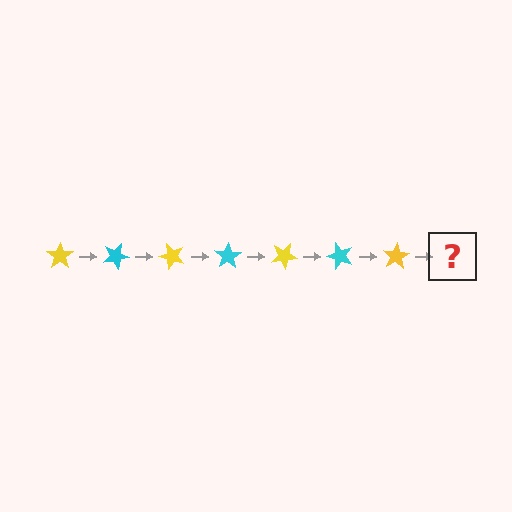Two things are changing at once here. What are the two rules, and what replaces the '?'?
The two rules are that it rotates 25 degrees each step and the color cycles through yellow and cyan. The '?' should be a cyan star, rotated 175 degrees from the start.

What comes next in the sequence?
The next element should be a cyan star, rotated 175 degrees from the start.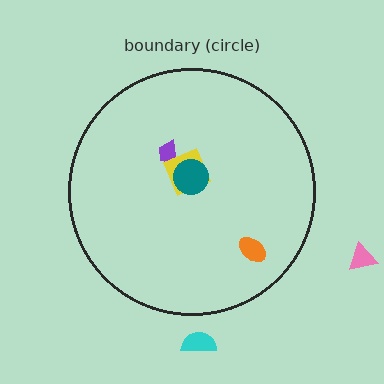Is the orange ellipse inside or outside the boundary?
Inside.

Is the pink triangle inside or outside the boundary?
Outside.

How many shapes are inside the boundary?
4 inside, 2 outside.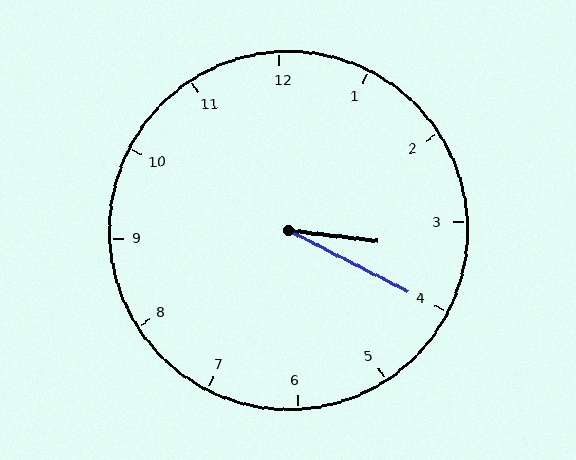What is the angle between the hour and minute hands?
Approximately 20 degrees.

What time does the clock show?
3:20.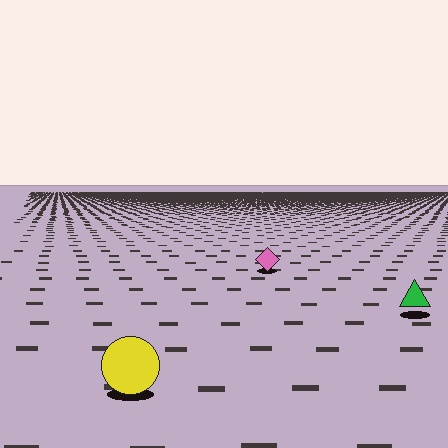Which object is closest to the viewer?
The yellow circle is closest. The texture marks near it are larger and more spread out.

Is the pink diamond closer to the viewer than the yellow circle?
No. The yellow circle is closer — you can tell from the texture gradient: the ground texture is coarser near it.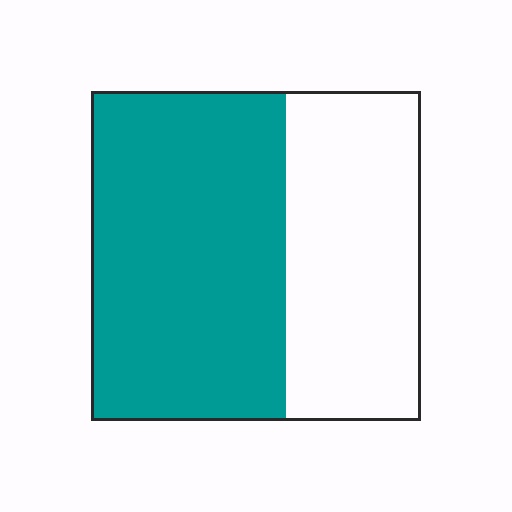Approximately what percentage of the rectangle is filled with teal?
Approximately 60%.